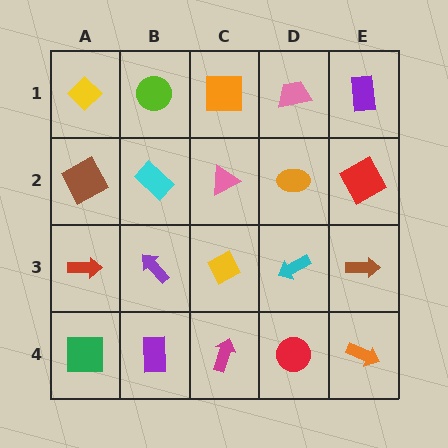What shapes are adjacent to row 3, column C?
A pink triangle (row 2, column C), a magenta arrow (row 4, column C), a purple arrow (row 3, column B), a cyan arrow (row 3, column D).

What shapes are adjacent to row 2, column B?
A lime circle (row 1, column B), a purple arrow (row 3, column B), a brown square (row 2, column A), a pink triangle (row 2, column C).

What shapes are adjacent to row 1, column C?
A pink triangle (row 2, column C), a lime circle (row 1, column B), a pink trapezoid (row 1, column D).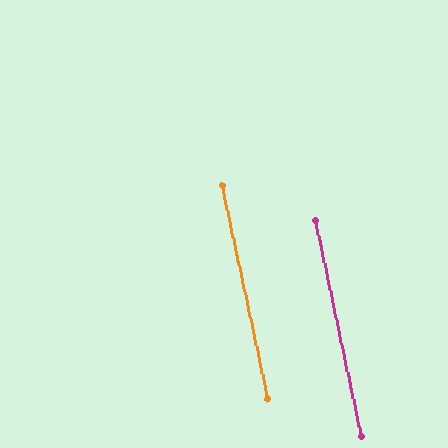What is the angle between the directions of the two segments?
Approximately 0 degrees.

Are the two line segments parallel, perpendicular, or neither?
Parallel — their directions differ by only 0.1°.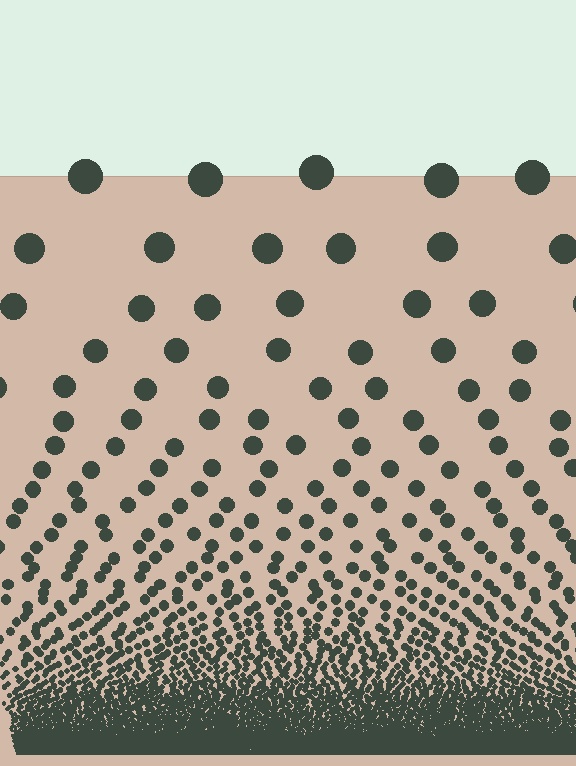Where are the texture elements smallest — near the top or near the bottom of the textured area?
Near the bottom.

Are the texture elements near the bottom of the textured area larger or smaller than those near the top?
Smaller. The gradient is inverted — elements near the bottom are smaller and denser.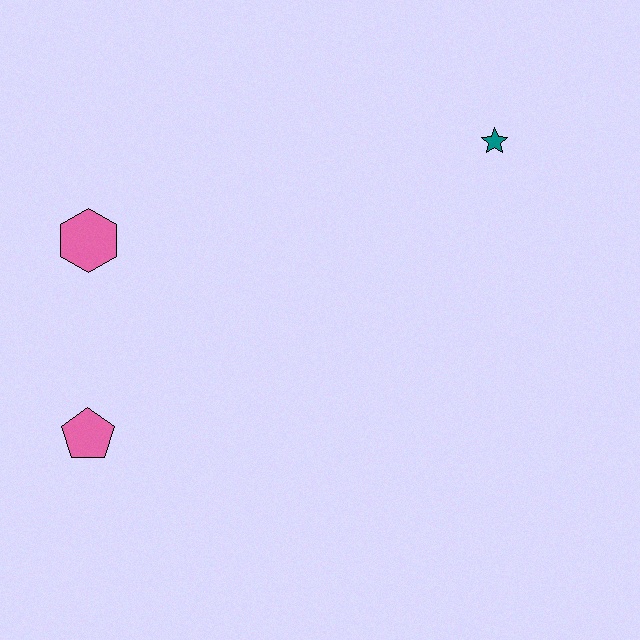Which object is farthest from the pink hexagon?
The teal star is farthest from the pink hexagon.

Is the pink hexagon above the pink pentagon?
Yes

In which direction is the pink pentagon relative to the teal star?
The pink pentagon is to the left of the teal star.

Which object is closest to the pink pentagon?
The pink hexagon is closest to the pink pentagon.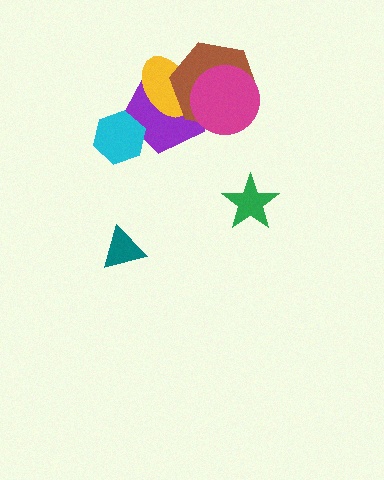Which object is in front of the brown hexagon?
The magenta circle is in front of the brown hexagon.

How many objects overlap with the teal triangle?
0 objects overlap with the teal triangle.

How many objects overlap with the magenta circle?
3 objects overlap with the magenta circle.